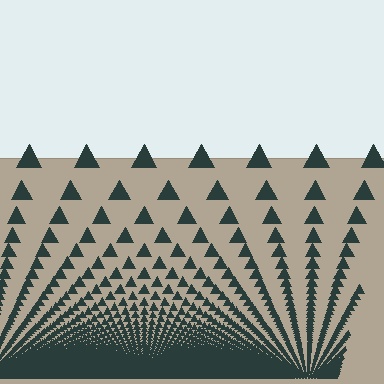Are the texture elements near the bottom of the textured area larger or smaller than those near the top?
Smaller. The gradient is inverted — elements near the bottom are smaller and denser.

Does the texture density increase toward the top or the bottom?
Density increases toward the bottom.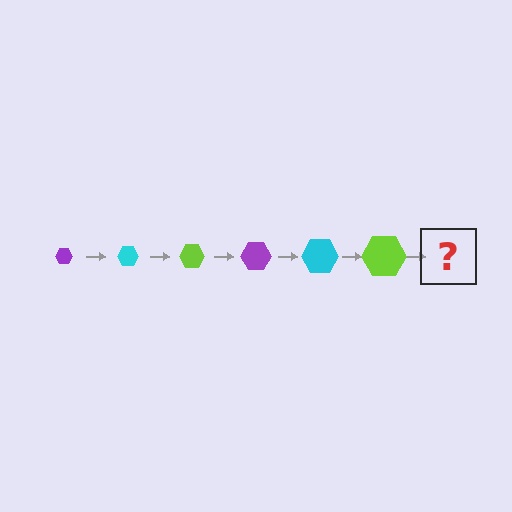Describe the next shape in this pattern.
It should be a purple hexagon, larger than the previous one.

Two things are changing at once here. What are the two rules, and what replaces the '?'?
The two rules are that the hexagon grows larger each step and the color cycles through purple, cyan, and lime. The '?' should be a purple hexagon, larger than the previous one.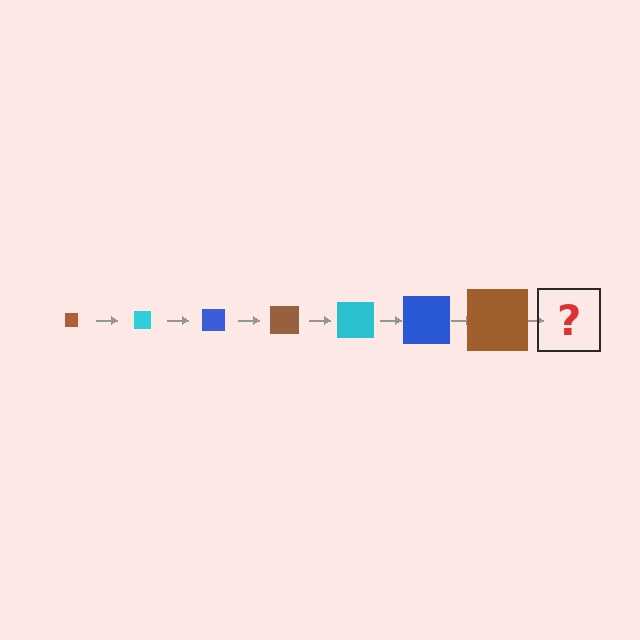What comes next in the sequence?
The next element should be a cyan square, larger than the previous one.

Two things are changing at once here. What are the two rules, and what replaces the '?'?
The two rules are that the square grows larger each step and the color cycles through brown, cyan, and blue. The '?' should be a cyan square, larger than the previous one.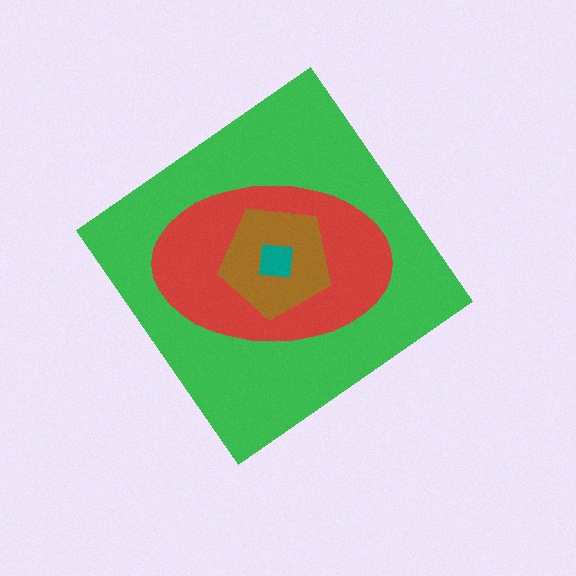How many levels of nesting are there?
4.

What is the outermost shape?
The green diamond.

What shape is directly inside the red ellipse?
The brown pentagon.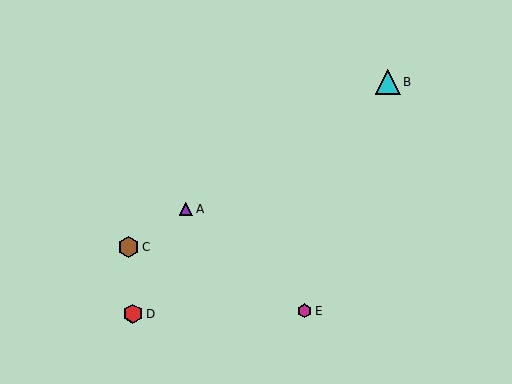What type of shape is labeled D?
Shape D is a red hexagon.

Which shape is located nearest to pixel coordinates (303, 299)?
The magenta hexagon (labeled E) at (305, 311) is nearest to that location.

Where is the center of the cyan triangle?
The center of the cyan triangle is at (388, 82).